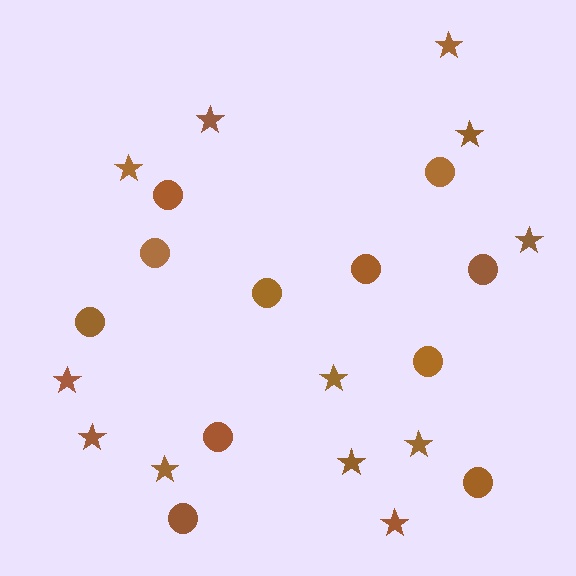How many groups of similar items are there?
There are 2 groups: one group of stars (12) and one group of circles (11).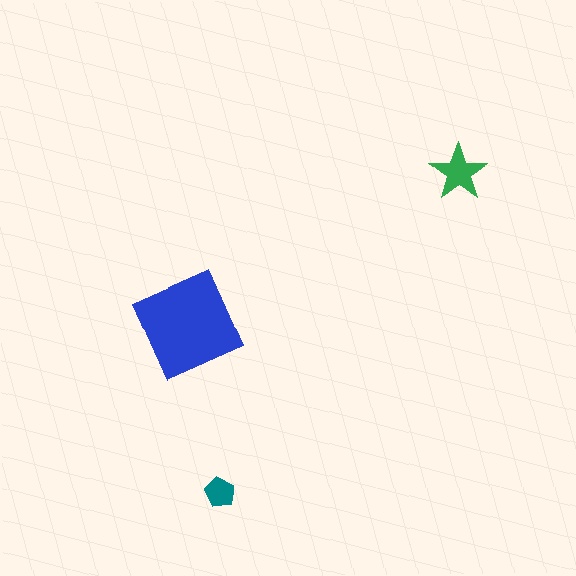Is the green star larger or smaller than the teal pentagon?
Larger.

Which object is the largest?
The blue diamond.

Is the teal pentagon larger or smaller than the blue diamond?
Smaller.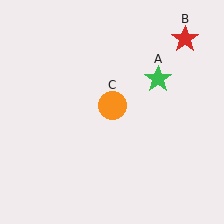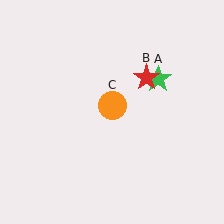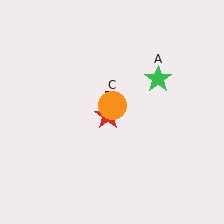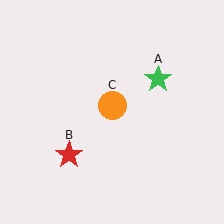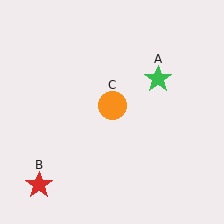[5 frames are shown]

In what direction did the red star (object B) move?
The red star (object B) moved down and to the left.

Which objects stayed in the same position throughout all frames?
Green star (object A) and orange circle (object C) remained stationary.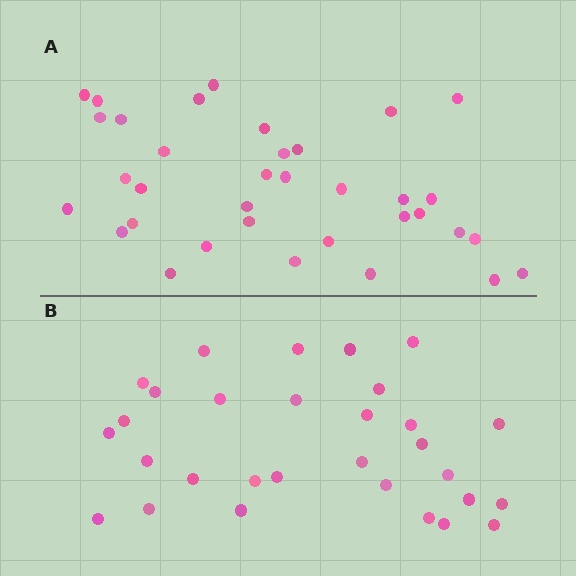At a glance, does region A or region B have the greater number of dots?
Region A (the top region) has more dots.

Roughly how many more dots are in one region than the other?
Region A has about 5 more dots than region B.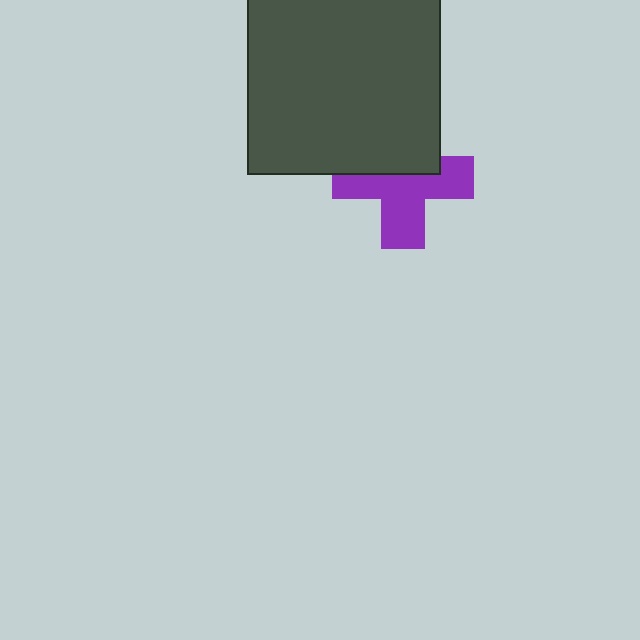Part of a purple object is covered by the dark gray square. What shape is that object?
It is a cross.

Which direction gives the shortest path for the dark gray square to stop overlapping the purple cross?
Moving up gives the shortest separation.